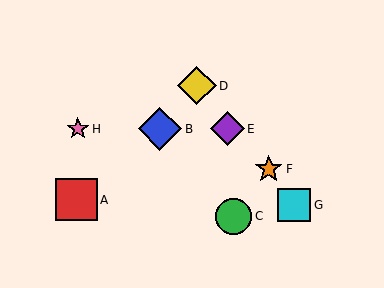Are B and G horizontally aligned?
No, B is at y≈129 and G is at y≈205.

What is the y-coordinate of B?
Object B is at y≈129.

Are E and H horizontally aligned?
Yes, both are at y≈129.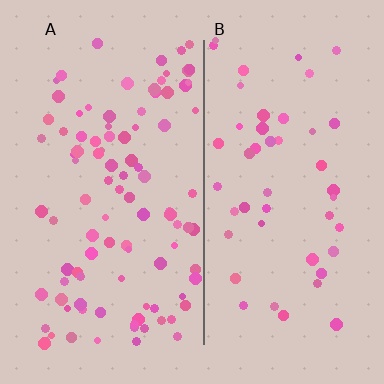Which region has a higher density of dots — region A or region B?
A (the left).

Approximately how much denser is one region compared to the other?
Approximately 2.0× — region A over region B.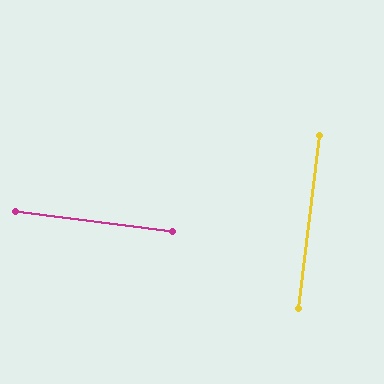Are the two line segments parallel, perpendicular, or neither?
Perpendicular — they meet at approximately 89°.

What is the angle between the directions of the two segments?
Approximately 89 degrees.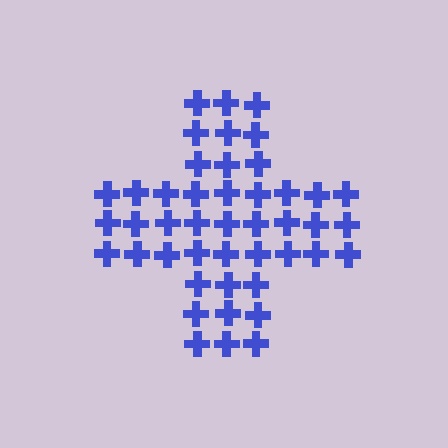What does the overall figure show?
The overall figure shows a cross.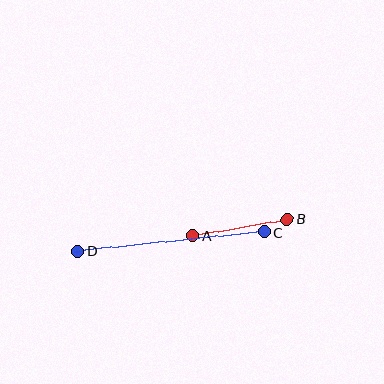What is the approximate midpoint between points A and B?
The midpoint is at approximately (240, 227) pixels.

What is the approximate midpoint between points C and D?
The midpoint is at approximately (171, 242) pixels.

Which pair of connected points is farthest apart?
Points C and D are farthest apart.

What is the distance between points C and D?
The distance is approximately 188 pixels.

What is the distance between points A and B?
The distance is approximately 96 pixels.